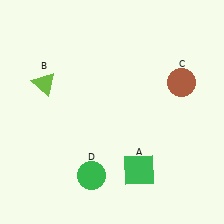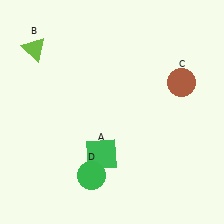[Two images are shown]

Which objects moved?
The objects that moved are: the green square (A), the lime triangle (B).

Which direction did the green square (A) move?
The green square (A) moved left.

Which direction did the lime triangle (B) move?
The lime triangle (B) moved up.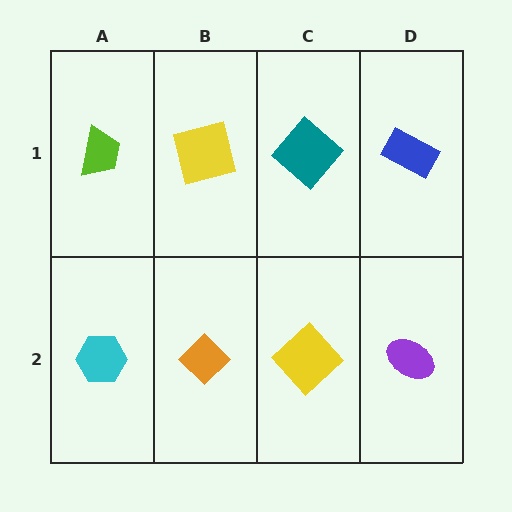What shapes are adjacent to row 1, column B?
An orange diamond (row 2, column B), a lime trapezoid (row 1, column A), a teal diamond (row 1, column C).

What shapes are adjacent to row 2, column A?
A lime trapezoid (row 1, column A), an orange diamond (row 2, column B).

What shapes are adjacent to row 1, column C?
A yellow diamond (row 2, column C), a yellow square (row 1, column B), a blue rectangle (row 1, column D).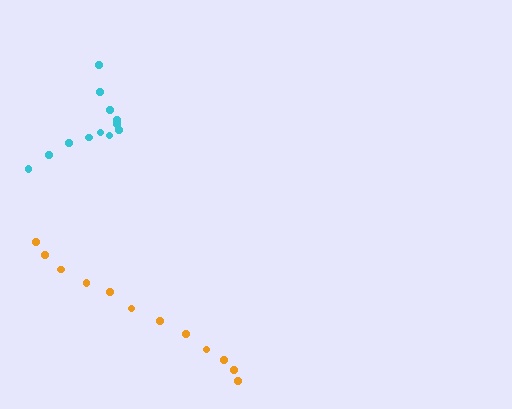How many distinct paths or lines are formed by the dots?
There are 2 distinct paths.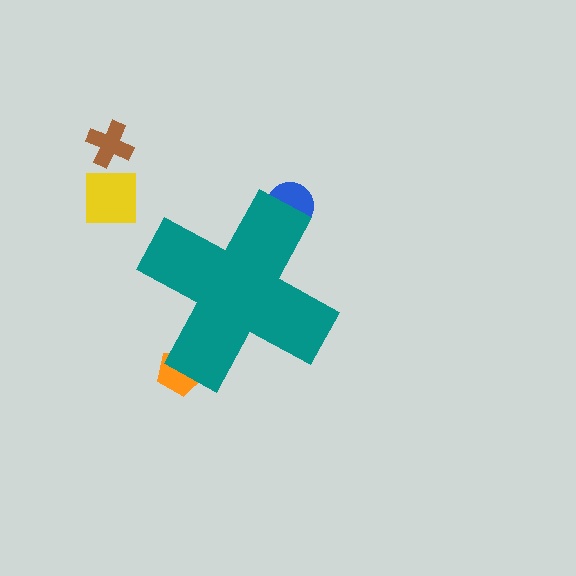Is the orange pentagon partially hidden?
Yes, the orange pentagon is partially hidden behind the teal cross.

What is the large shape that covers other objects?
A teal cross.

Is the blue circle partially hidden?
Yes, the blue circle is partially hidden behind the teal cross.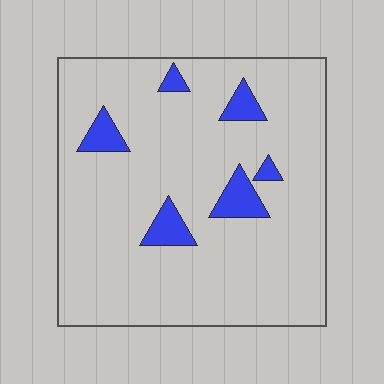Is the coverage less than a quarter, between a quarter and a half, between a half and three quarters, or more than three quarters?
Less than a quarter.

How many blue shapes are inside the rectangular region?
6.